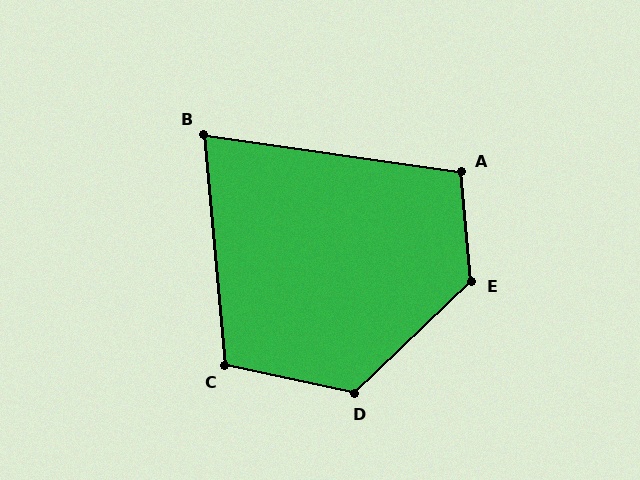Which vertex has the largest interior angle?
E, at approximately 128 degrees.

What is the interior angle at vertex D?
Approximately 124 degrees (obtuse).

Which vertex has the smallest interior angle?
B, at approximately 77 degrees.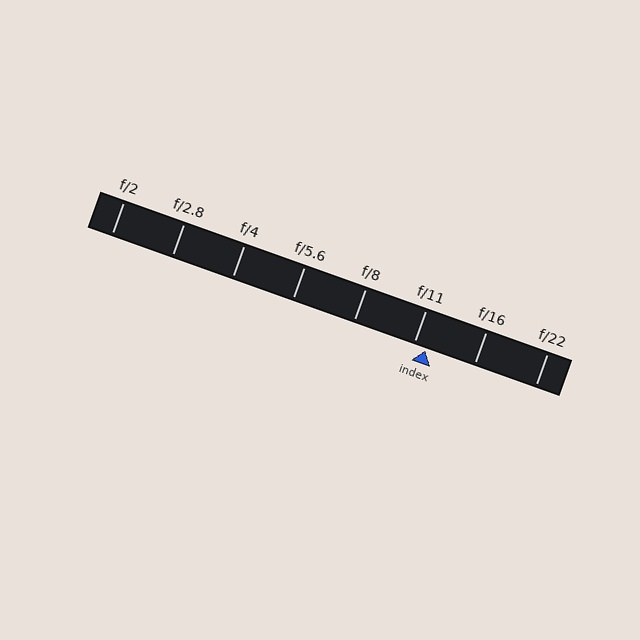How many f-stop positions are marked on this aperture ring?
There are 8 f-stop positions marked.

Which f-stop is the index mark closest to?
The index mark is closest to f/11.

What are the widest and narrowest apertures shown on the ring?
The widest aperture shown is f/2 and the narrowest is f/22.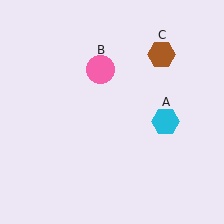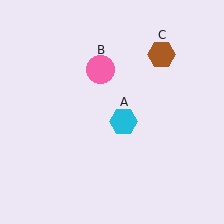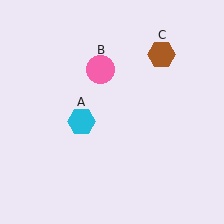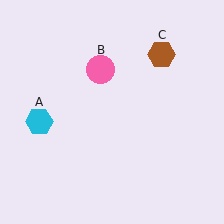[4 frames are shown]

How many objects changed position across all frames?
1 object changed position: cyan hexagon (object A).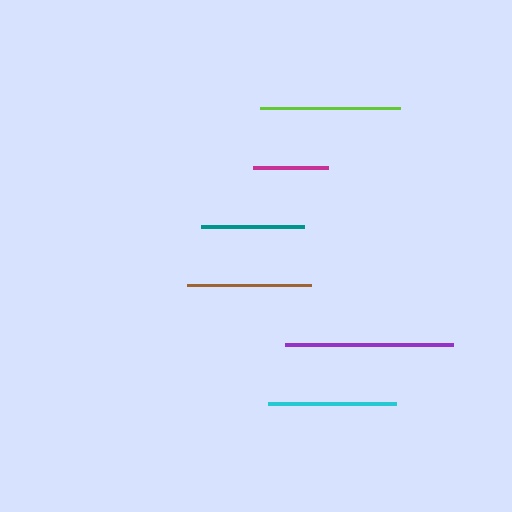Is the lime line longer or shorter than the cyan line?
The lime line is longer than the cyan line.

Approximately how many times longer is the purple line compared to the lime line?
The purple line is approximately 1.2 times the length of the lime line.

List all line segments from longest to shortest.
From longest to shortest: purple, lime, cyan, brown, teal, magenta.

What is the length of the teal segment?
The teal segment is approximately 103 pixels long.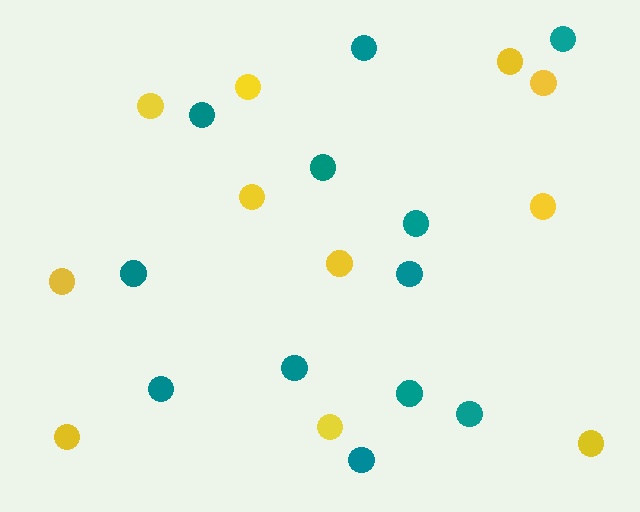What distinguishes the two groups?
There are 2 groups: one group of teal circles (12) and one group of yellow circles (11).